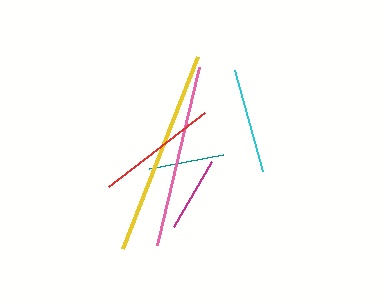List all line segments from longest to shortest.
From longest to shortest: yellow, pink, red, cyan, teal, magenta.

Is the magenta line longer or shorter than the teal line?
The teal line is longer than the magenta line.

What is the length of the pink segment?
The pink segment is approximately 182 pixels long.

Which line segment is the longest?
The yellow line is the longest at approximately 207 pixels.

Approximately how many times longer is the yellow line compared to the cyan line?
The yellow line is approximately 2.0 times the length of the cyan line.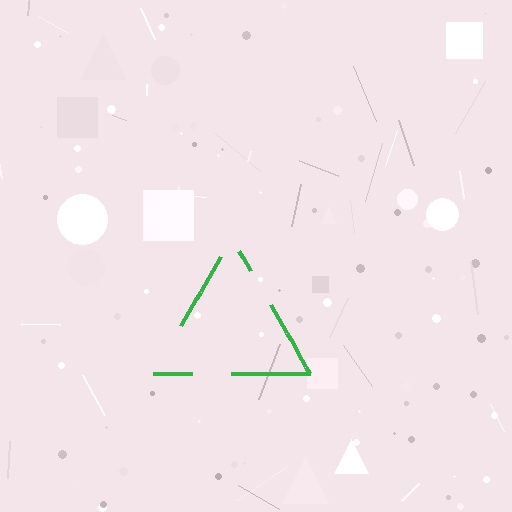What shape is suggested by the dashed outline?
The dashed outline suggests a triangle.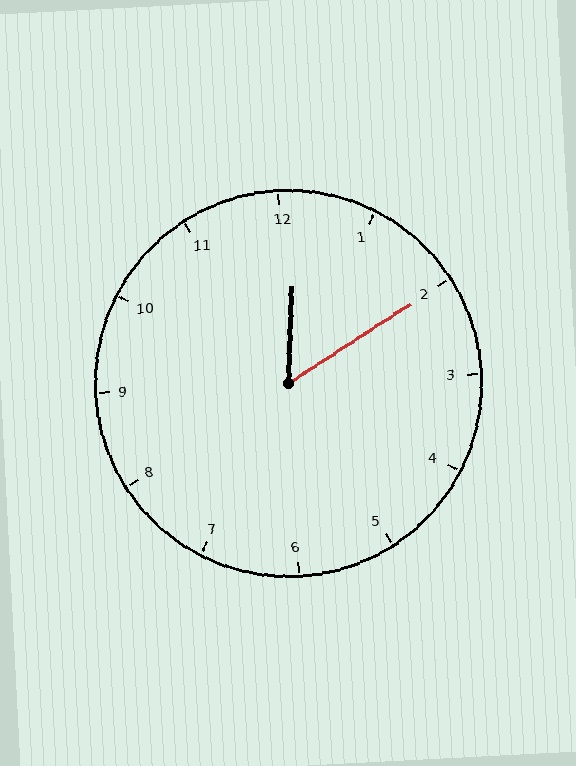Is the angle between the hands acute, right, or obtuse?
It is acute.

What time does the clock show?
12:10.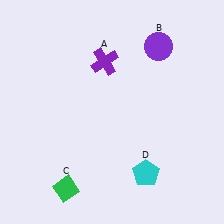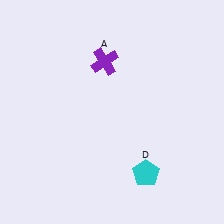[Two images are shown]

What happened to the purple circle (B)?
The purple circle (B) was removed in Image 2. It was in the top-right area of Image 1.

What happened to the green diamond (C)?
The green diamond (C) was removed in Image 2. It was in the bottom-left area of Image 1.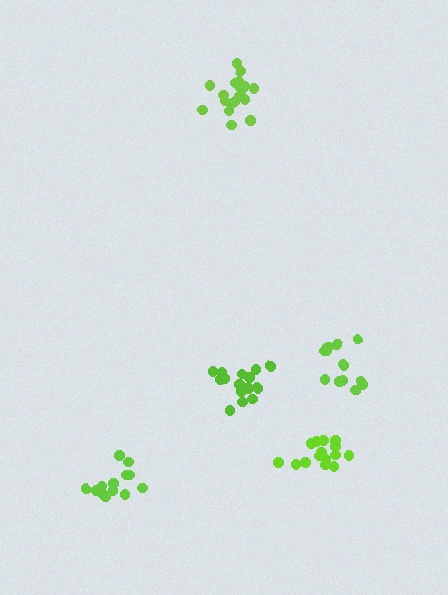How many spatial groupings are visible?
There are 5 spatial groupings.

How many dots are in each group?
Group 1: 13 dots, Group 2: 13 dots, Group 3: 16 dots, Group 4: 19 dots, Group 5: 19 dots (80 total).